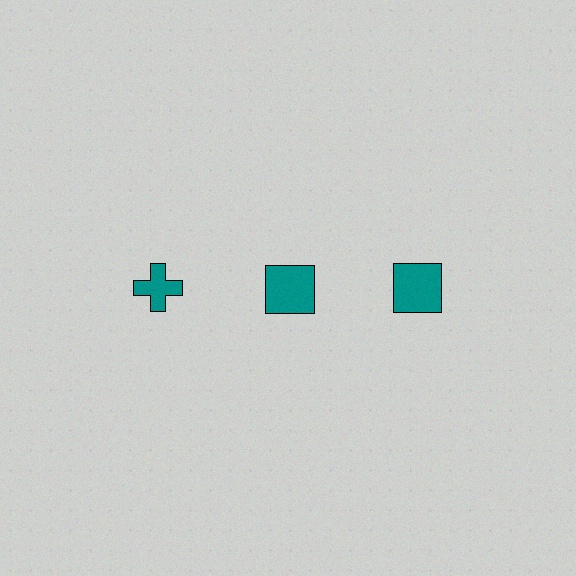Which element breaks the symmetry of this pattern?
The teal cross in the top row, leftmost column breaks the symmetry. All other shapes are teal squares.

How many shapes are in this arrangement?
There are 3 shapes arranged in a grid pattern.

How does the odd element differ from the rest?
It has a different shape: cross instead of square.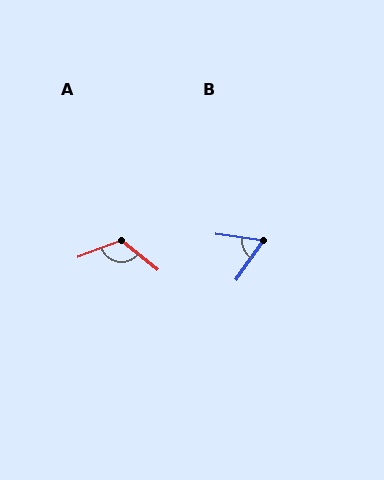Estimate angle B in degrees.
Approximately 63 degrees.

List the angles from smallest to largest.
B (63°), A (120°).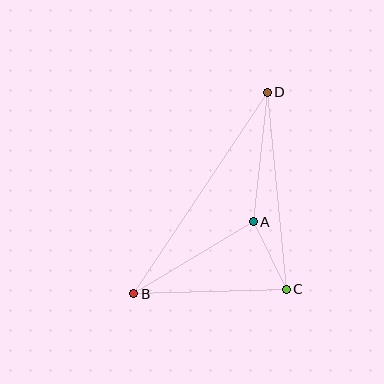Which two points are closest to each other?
Points A and C are closest to each other.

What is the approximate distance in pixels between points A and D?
The distance between A and D is approximately 130 pixels.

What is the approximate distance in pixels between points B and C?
The distance between B and C is approximately 152 pixels.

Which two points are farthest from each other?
Points B and D are farthest from each other.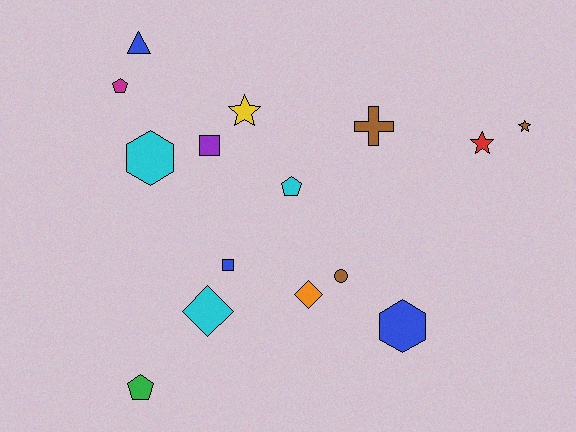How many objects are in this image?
There are 15 objects.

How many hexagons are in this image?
There are 2 hexagons.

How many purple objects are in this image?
There is 1 purple object.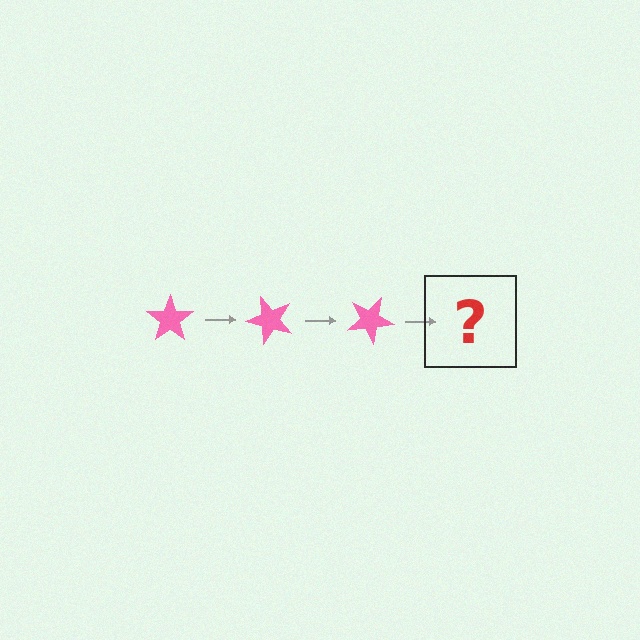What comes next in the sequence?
The next element should be a pink star rotated 150 degrees.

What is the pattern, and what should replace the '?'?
The pattern is that the star rotates 50 degrees each step. The '?' should be a pink star rotated 150 degrees.